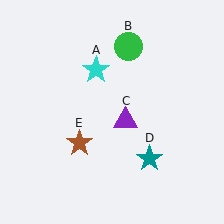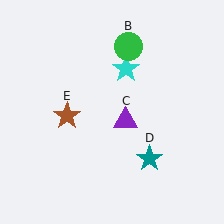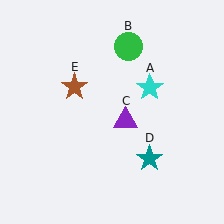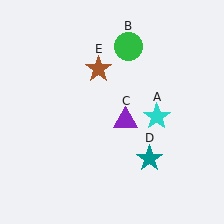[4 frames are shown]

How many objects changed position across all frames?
2 objects changed position: cyan star (object A), brown star (object E).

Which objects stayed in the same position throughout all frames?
Green circle (object B) and purple triangle (object C) and teal star (object D) remained stationary.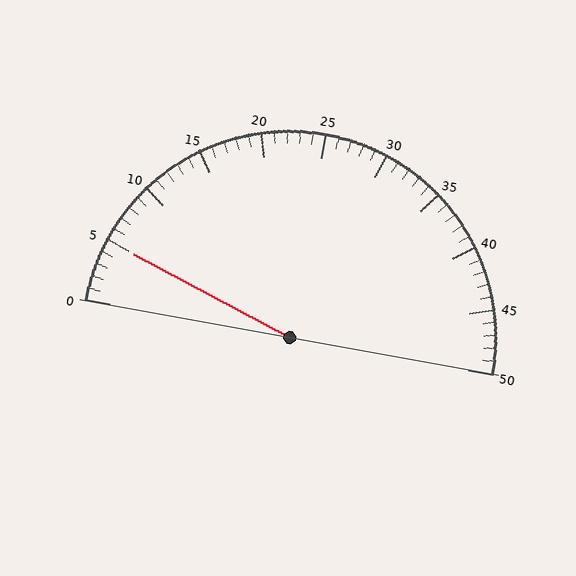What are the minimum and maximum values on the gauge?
The gauge ranges from 0 to 50.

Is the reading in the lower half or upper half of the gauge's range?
The reading is in the lower half of the range (0 to 50).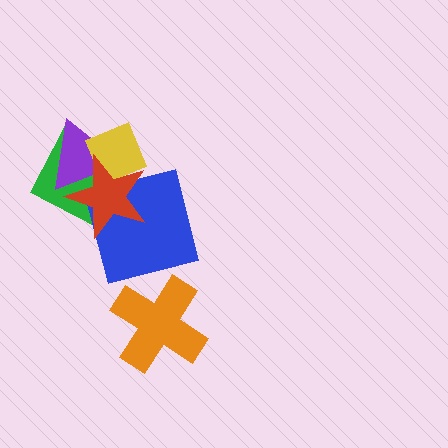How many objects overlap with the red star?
4 objects overlap with the red star.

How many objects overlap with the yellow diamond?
3 objects overlap with the yellow diamond.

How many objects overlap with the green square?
3 objects overlap with the green square.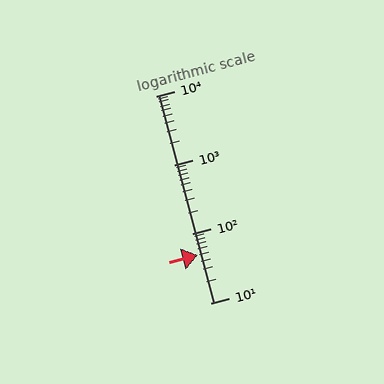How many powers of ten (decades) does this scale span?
The scale spans 3 decades, from 10 to 10000.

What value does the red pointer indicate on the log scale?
The pointer indicates approximately 49.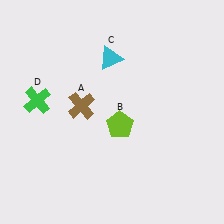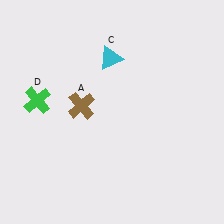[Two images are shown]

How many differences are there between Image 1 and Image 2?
There is 1 difference between the two images.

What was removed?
The lime pentagon (B) was removed in Image 2.